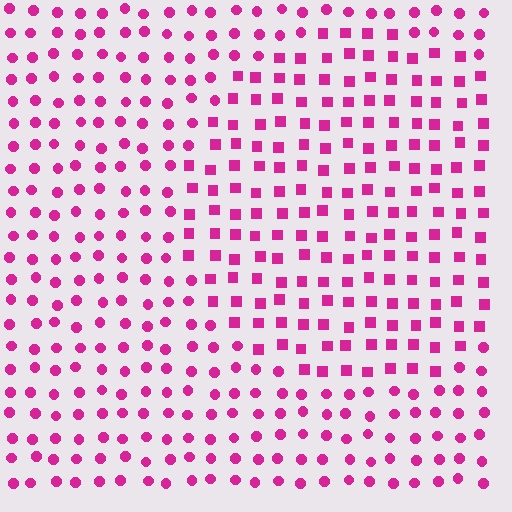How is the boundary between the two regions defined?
The boundary is defined by a change in element shape: squares inside vs. circles outside. All elements share the same color and spacing.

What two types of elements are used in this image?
The image uses squares inside the circle region and circles outside it.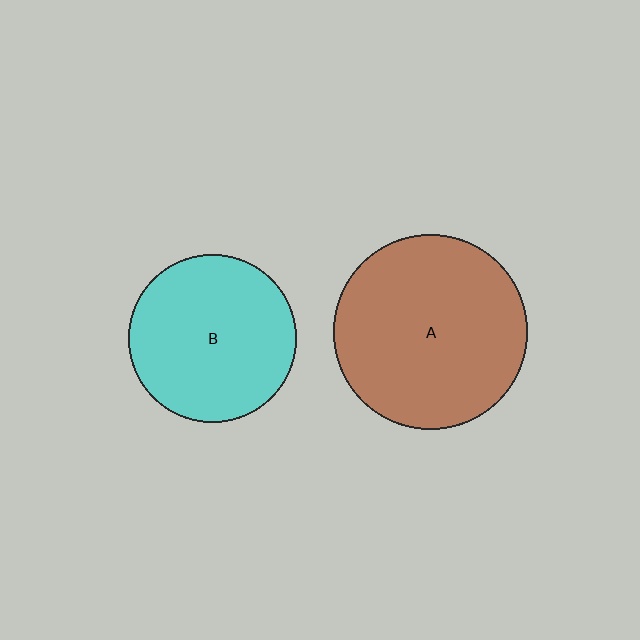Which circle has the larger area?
Circle A (brown).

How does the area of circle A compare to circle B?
Approximately 1.3 times.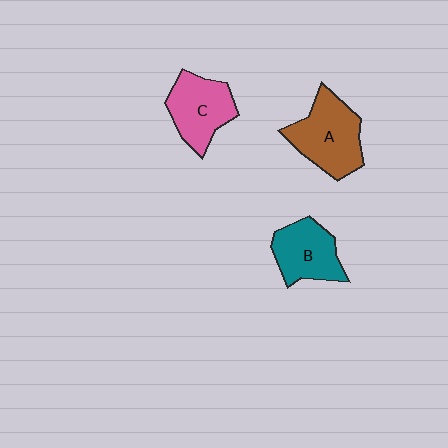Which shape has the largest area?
Shape A (brown).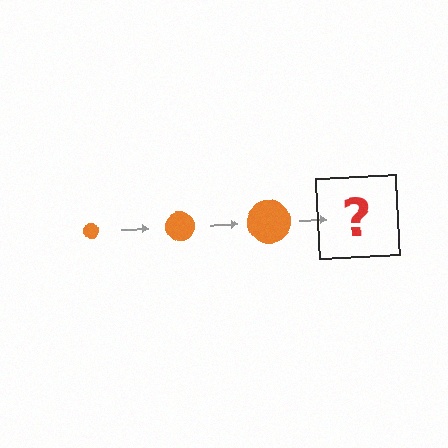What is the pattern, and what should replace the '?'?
The pattern is that the circle gets progressively larger each step. The '?' should be an orange circle, larger than the previous one.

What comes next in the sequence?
The next element should be an orange circle, larger than the previous one.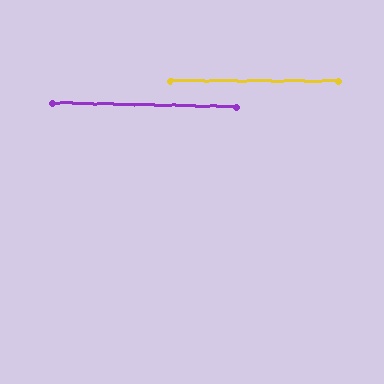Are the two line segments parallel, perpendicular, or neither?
Parallel — their directions differ by only 1.3°.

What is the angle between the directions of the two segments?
Approximately 1 degree.